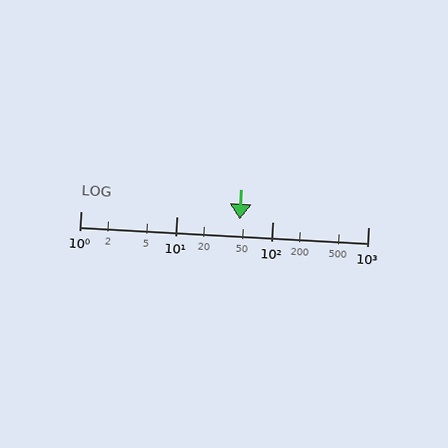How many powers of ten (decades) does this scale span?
The scale spans 3 decades, from 1 to 1000.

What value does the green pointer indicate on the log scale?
The pointer indicates approximately 46.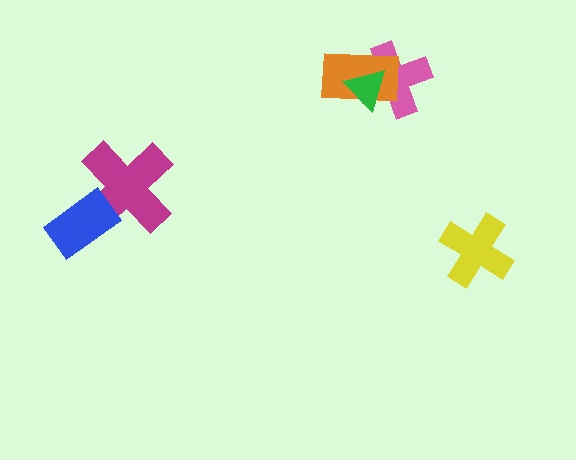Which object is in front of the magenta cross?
The blue rectangle is in front of the magenta cross.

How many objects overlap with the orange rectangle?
2 objects overlap with the orange rectangle.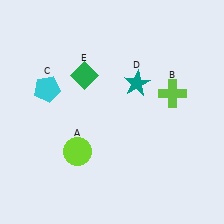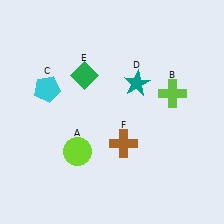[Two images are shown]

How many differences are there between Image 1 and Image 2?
There is 1 difference between the two images.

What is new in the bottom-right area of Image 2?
A brown cross (F) was added in the bottom-right area of Image 2.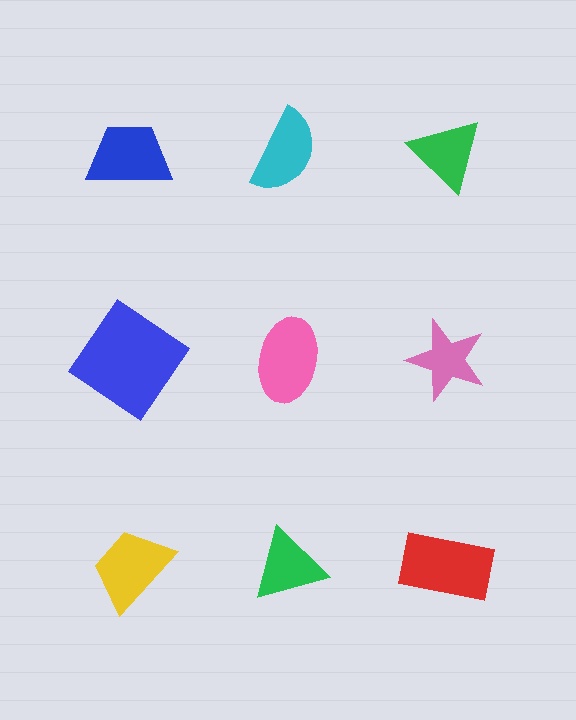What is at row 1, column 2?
A cyan semicircle.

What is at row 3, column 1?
A yellow trapezoid.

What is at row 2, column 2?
A pink ellipse.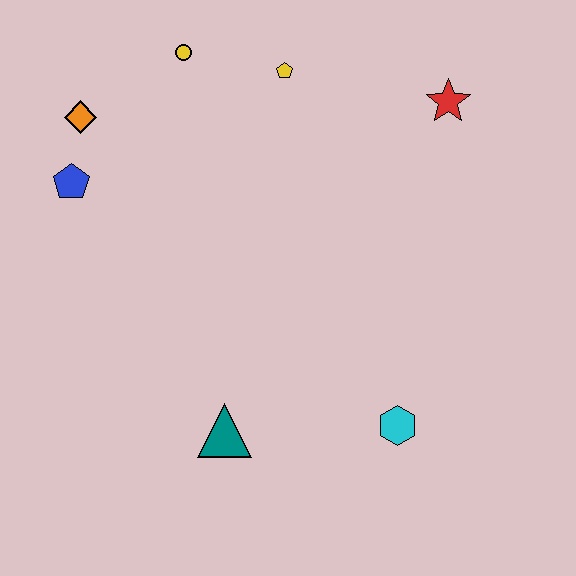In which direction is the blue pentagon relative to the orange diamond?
The blue pentagon is below the orange diamond.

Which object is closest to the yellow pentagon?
The yellow circle is closest to the yellow pentagon.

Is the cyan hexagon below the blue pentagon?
Yes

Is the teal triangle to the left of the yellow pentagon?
Yes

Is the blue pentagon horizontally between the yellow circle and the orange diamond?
No